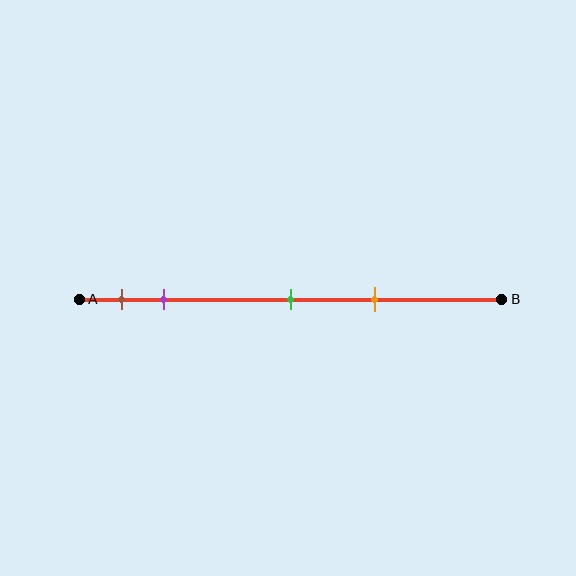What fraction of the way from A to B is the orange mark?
The orange mark is approximately 70% (0.7) of the way from A to B.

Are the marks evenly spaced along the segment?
No, the marks are not evenly spaced.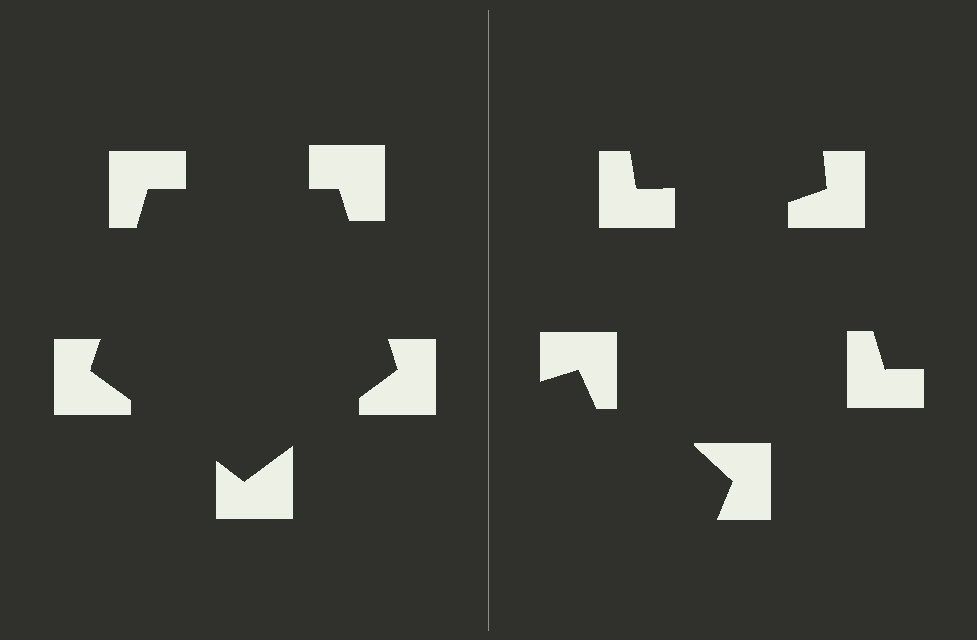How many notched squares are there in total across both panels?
10 — 5 on each side.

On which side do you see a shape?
An illusory pentagon appears on the left side. On the right side the wedge cuts are rotated, so no coherent shape forms.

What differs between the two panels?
The notched squares are positioned identically on both sides; only the wedge orientations differ. On the left they align to a pentagon; on the right they are misaligned.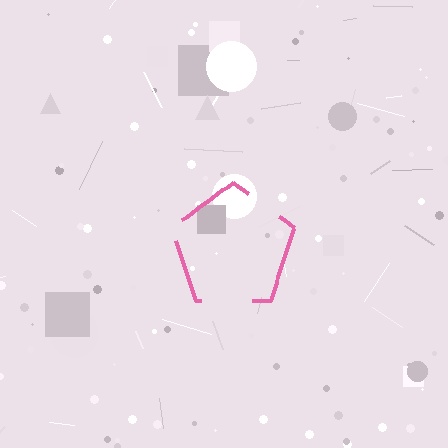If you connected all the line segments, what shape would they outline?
They would outline a pentagon.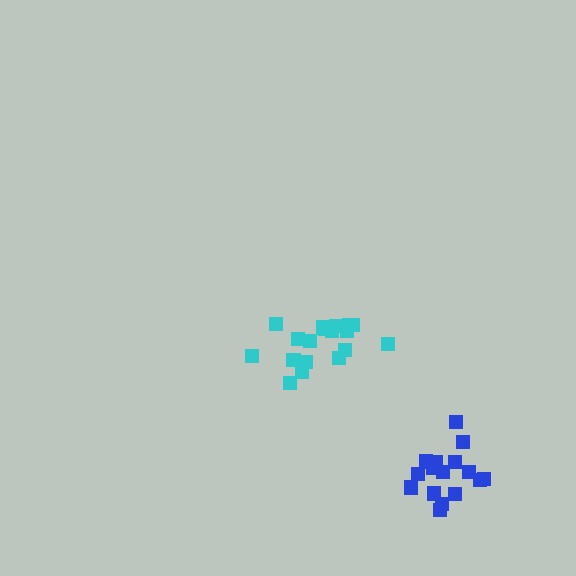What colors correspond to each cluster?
The clusters are colored: cyan, blue.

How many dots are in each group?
Group 1: 18 dots, Group 2: 17 dots (35 total).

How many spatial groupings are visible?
There are 2 spatial groupings.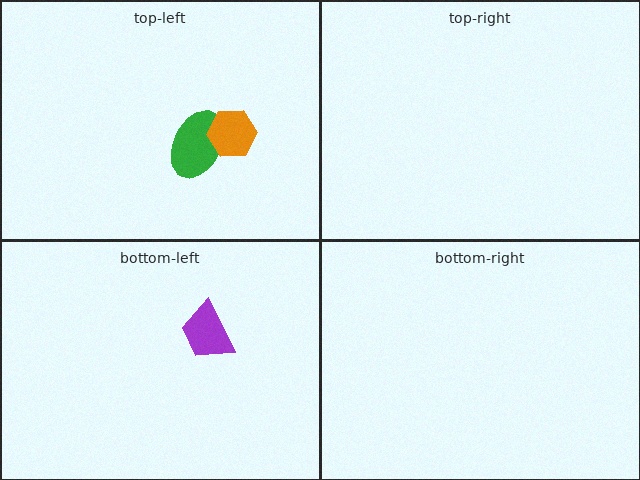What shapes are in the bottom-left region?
The purple trapezoid.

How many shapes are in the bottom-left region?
1.